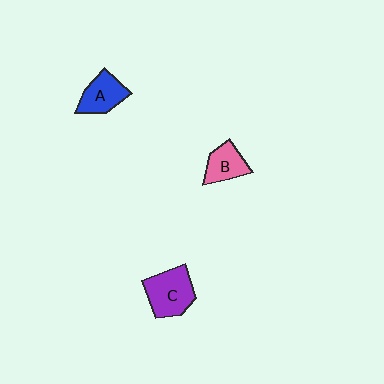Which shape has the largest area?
Shape C (purple).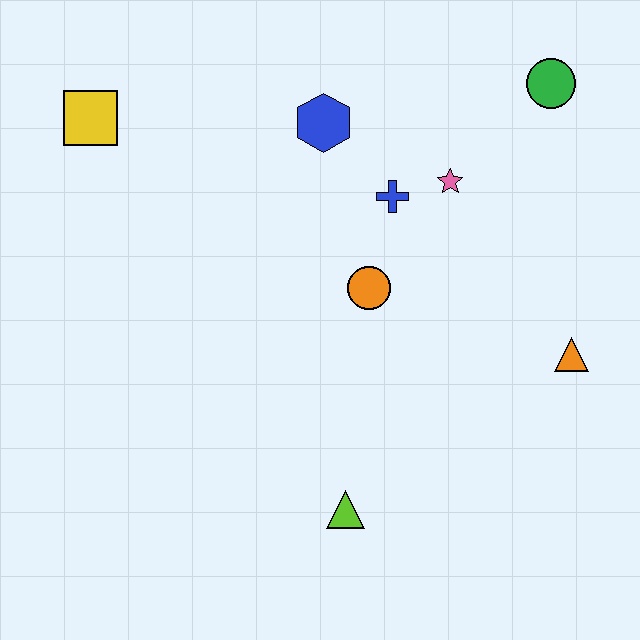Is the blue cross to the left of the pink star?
Yes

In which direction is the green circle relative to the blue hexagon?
The green circle is to the right of the blue hexagon.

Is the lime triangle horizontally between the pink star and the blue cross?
No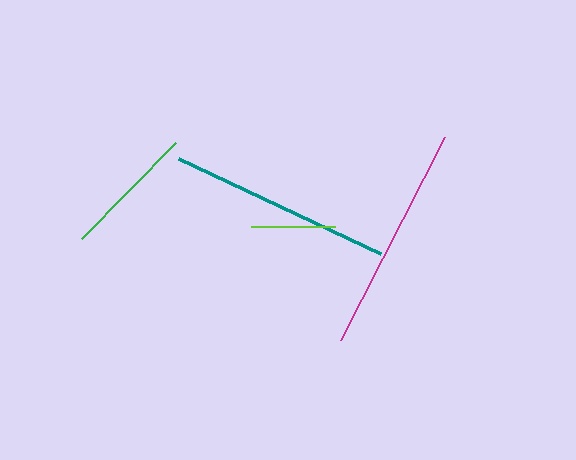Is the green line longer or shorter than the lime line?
The green line is longer than the lime line.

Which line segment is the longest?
The magenta line is the longest at approximately 228 pixels.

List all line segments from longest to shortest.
From longest to shortest: magenta, teal, green, lime.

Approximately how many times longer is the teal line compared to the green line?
The teal line is approximately 1.7 times the length of the green line.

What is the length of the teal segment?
The teal segment is approximately 224 pixels long.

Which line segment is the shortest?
The lime line is the shortest at approximately 83 pixels.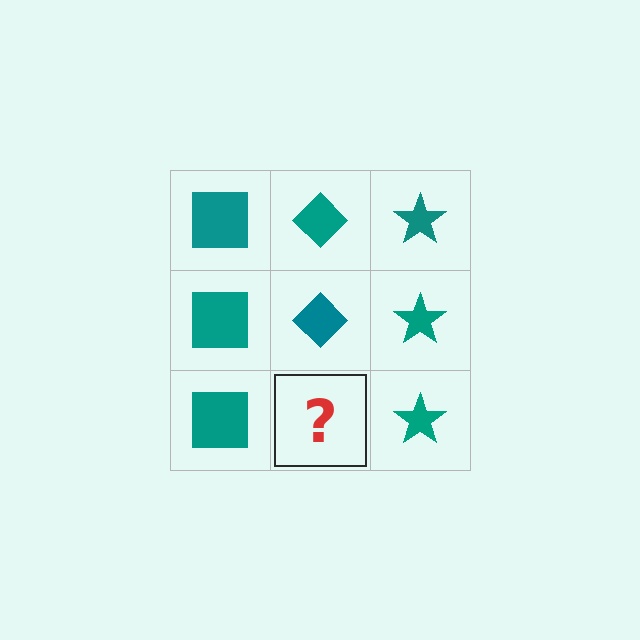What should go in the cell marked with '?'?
The missing cell should contain a teal diamond.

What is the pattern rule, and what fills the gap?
The rule is that each column has a consistent shape. The gap should be filled with a teal diamond.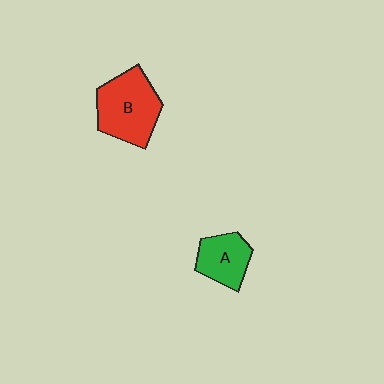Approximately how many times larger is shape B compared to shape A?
Approximately 1.6 times.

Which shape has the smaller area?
Shape A (green).